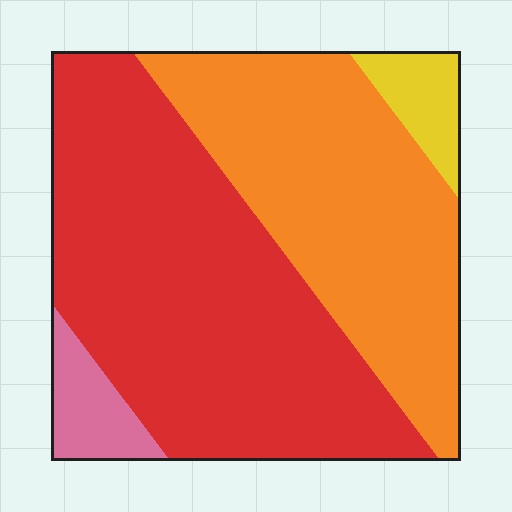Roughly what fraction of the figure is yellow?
Yellow covers roughly 5% of the figure.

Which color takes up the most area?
Red, at roughly 50%.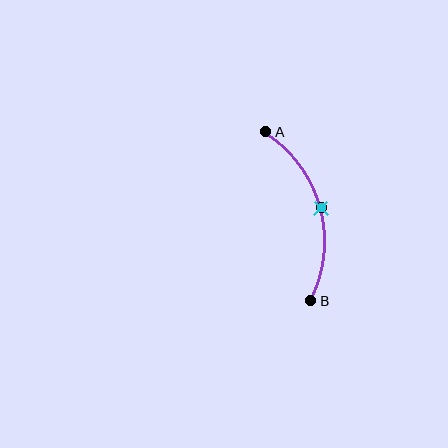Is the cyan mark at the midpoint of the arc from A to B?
Yes. The cyan mark lies on the arc at equal arc-length from both A and B — it is the arc midpoint.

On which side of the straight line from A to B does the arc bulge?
The arc bulges to the right of the straight line connecting A and B.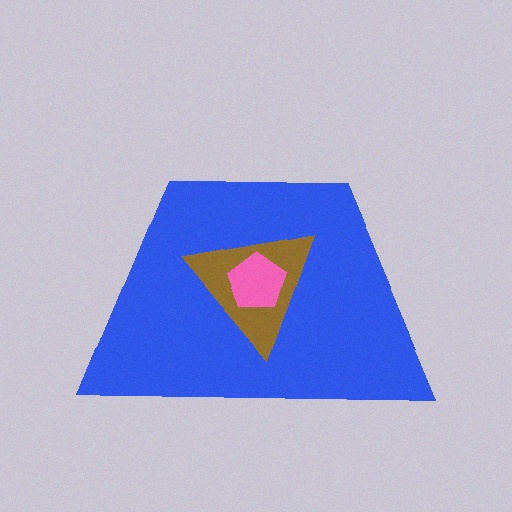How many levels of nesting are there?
3.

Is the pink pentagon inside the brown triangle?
Yes.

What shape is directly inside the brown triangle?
The pink pentagon.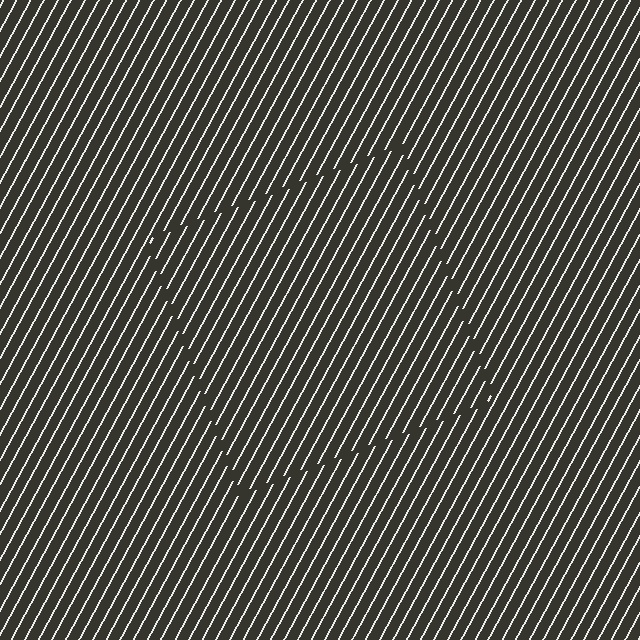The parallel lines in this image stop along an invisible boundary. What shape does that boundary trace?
An illusory square. The interior of the shape contains the same grating, shifted by half a period — the contour is defined by the phase discontinuity where line-ends from the inner and outer gratings abut.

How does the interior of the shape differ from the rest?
The interior of the shape contains the same grating, shifted by half a period — the contour is defined by the phase discontinuity where line-ends from the inner and outer gratings abut.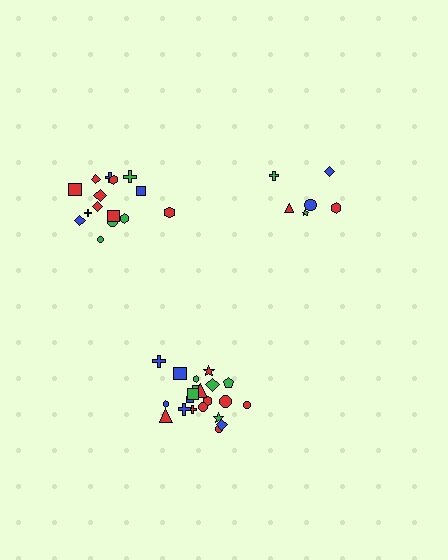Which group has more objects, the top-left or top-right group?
The top-left group.